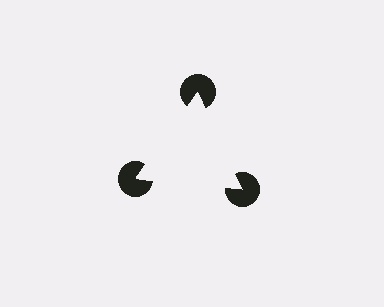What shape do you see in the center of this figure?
An illusory triangle — its edges are inferred from the aligned wedge cuts in the pac-man discs, not physically drawn.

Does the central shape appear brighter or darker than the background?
It typically appears slightly brighter than the background, even though no actual brightness change is drawn.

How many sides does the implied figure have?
3 sides.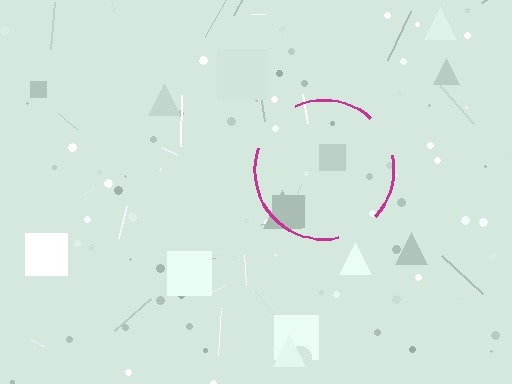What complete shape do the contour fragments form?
The contour fragments form a circle.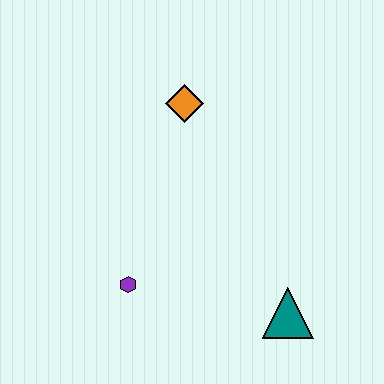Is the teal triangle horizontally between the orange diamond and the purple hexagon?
No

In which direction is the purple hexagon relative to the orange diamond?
The purple hexagon is below the orange diamond.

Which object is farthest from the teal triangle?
The orange diamond is farthest from the teal triangle.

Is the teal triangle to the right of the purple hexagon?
Yes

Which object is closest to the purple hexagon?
The teal triangle is closest to the purple hexagon.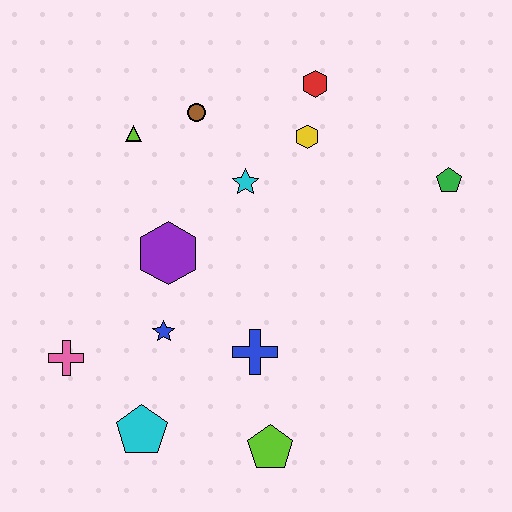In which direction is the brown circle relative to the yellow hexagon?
The brown circle is to the left of the yellow hexagon.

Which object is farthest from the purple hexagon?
The green pentagon is farthest from the purple hexagon.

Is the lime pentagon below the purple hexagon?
Yes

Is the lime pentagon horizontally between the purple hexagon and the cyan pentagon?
No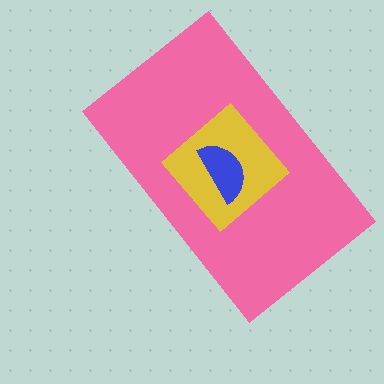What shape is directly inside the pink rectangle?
The yellow diamond.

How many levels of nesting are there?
3.